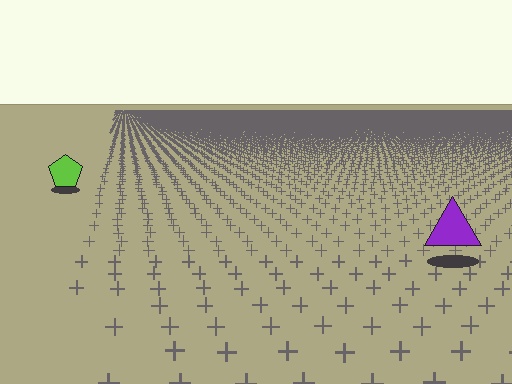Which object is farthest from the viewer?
The lime pentagon is farthest from the viewer. It appears smaller and the ground texture around it is denser.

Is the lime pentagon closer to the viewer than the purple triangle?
No. The purple triangle is closer — you can tell from the texture gradient: the ground texture is coarser near it.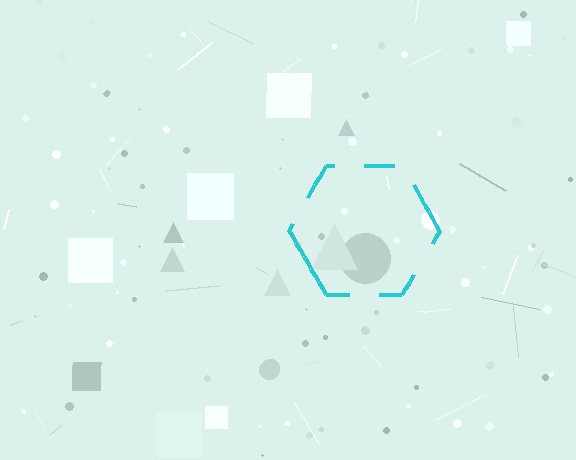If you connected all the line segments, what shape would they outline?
They would outline a hexagon.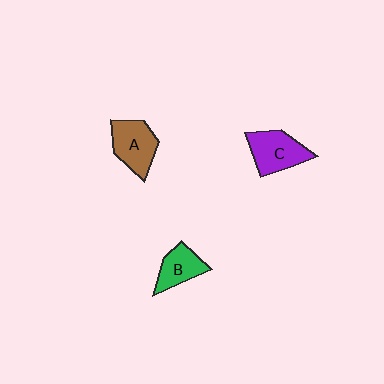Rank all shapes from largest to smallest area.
From largest to smallest: C (purple), A (brown), B (green).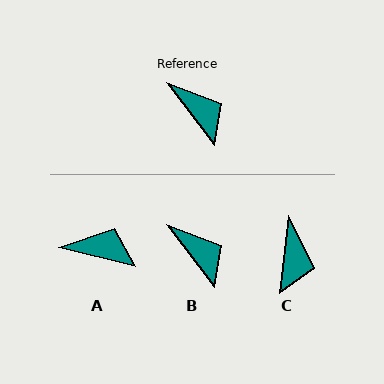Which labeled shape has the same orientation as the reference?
B.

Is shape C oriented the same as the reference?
No, it is off by about 43 degrees.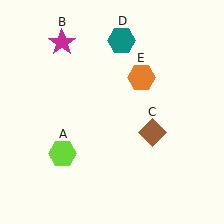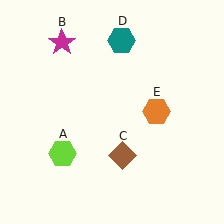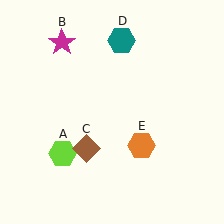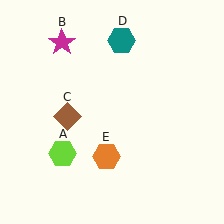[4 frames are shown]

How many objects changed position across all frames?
2 objects changed position: brown diamond (object C), orange hexagon (object E).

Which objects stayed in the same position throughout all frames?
Lime hexagon (object A) and magenta star (object B) and teal hexagon (object D) remained stationary.